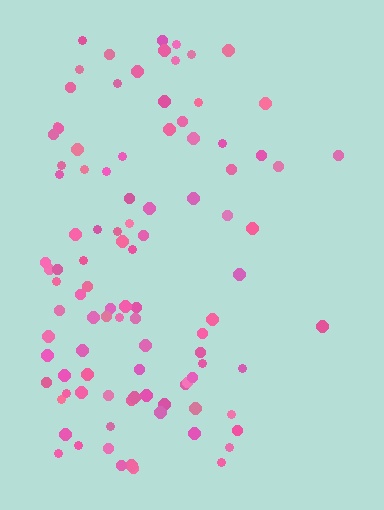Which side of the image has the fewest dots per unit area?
The right.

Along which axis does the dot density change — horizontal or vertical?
Horizontal.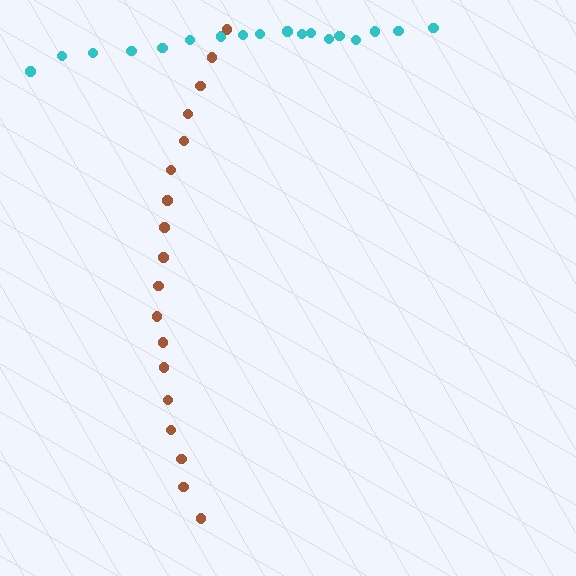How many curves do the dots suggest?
There are 2 distinct paths.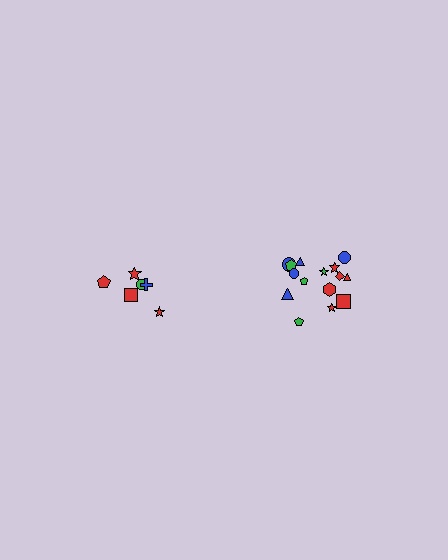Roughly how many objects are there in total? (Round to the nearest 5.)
Roughly 20 objects in total.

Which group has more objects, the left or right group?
The right group.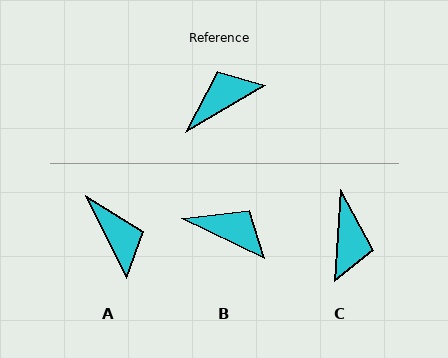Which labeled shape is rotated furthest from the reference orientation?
C, about 124 degrees away.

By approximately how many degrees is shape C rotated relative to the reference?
Approximately 124 degrees clockwise.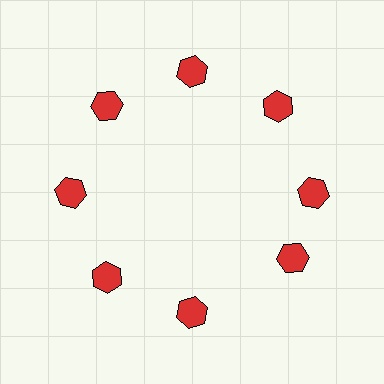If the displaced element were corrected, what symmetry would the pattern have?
It would have 8-fold rotational symmetry — the pattern would map onto itself every 45 degrees.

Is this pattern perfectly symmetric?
No. The 8 red hexagons are arranged in a ring, but one element near the 4 o'clock position is rotated out of alignment along the ring, breaking the 8-fold rotational symmetry.